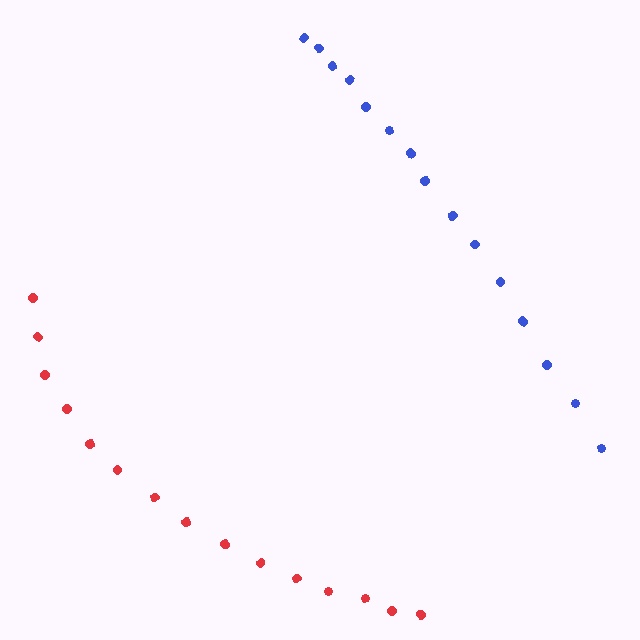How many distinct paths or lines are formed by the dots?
There are 2 distinct paths.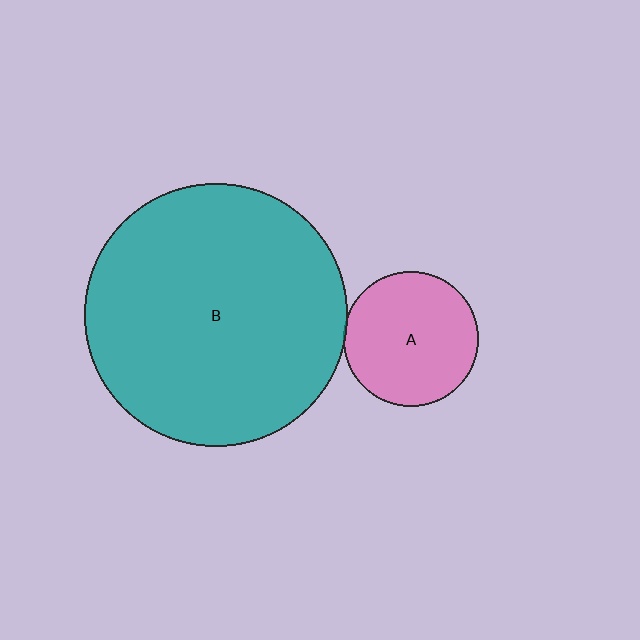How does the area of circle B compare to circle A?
Approximately 3.8 times.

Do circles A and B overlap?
Yes.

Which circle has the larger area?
Circle B (teal).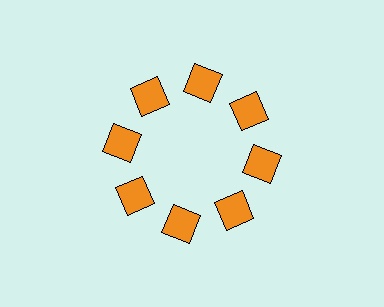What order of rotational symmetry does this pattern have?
This pattern has 8-fold rotational symmetry.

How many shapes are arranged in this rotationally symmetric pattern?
There are 8 shapes, arranged in 8 groups of 1.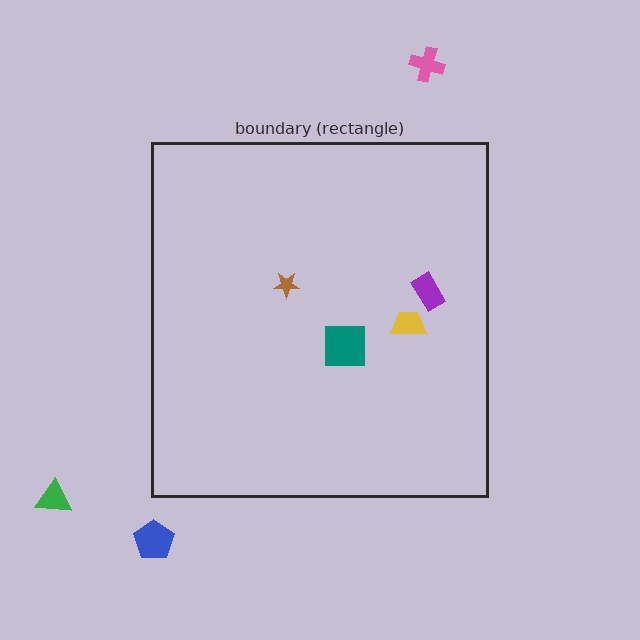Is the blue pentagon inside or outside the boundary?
Outside.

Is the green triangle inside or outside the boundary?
Outside.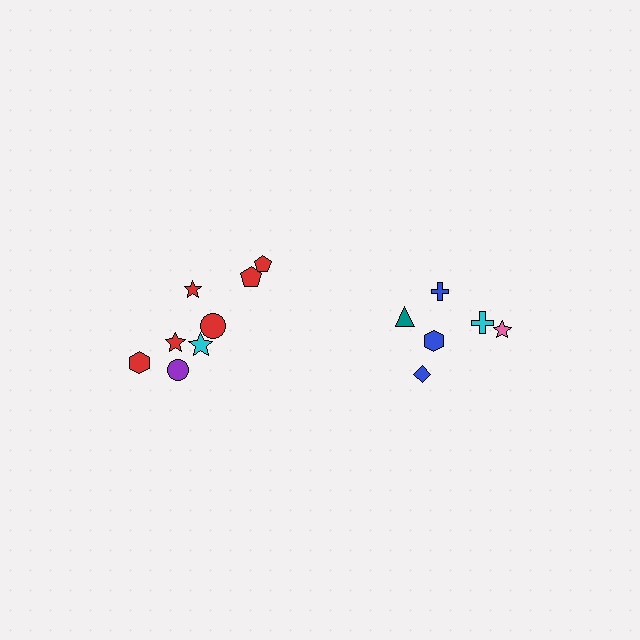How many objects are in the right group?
There are 6 objects.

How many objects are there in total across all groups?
There are 14 objects.